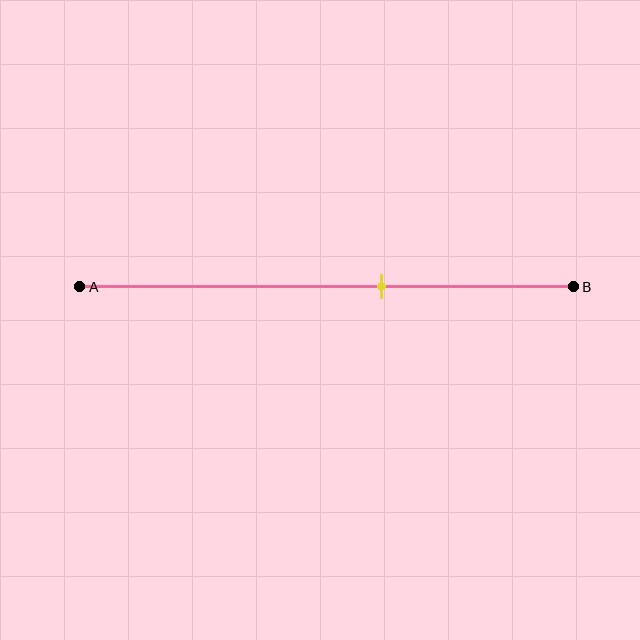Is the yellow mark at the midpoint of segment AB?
No, the mark is at about 60% from A, not at the 50% midpoint.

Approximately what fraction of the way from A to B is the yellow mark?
The yellow mark is approximately 60% of the way from A to B.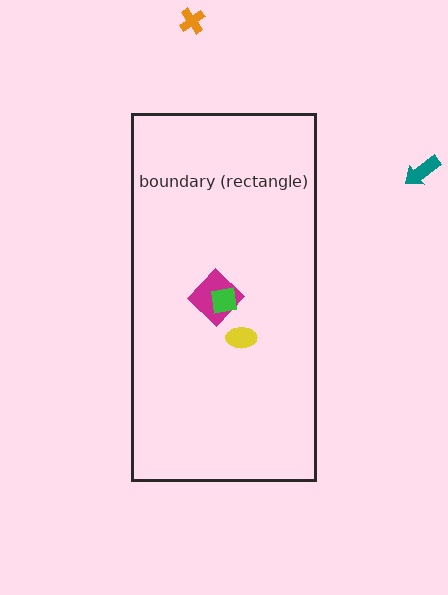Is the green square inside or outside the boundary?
Inside.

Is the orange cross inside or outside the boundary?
Outside.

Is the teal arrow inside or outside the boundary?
Outside.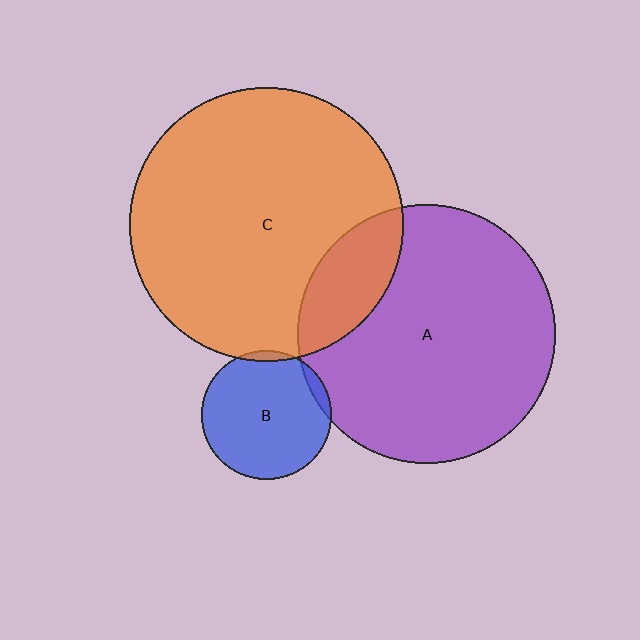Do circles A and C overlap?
Yes.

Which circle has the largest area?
Circle C (orange).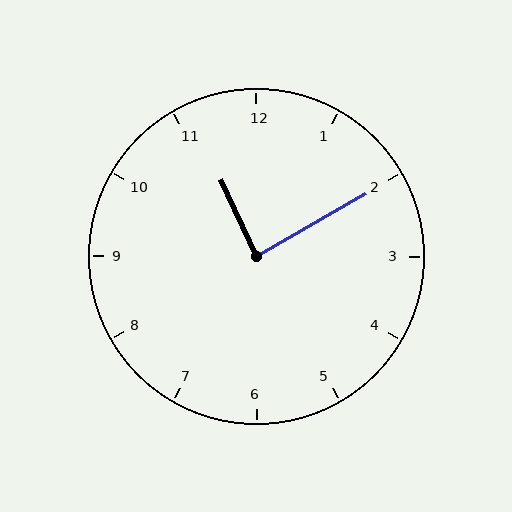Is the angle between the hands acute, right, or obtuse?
It is right.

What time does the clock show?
11:10.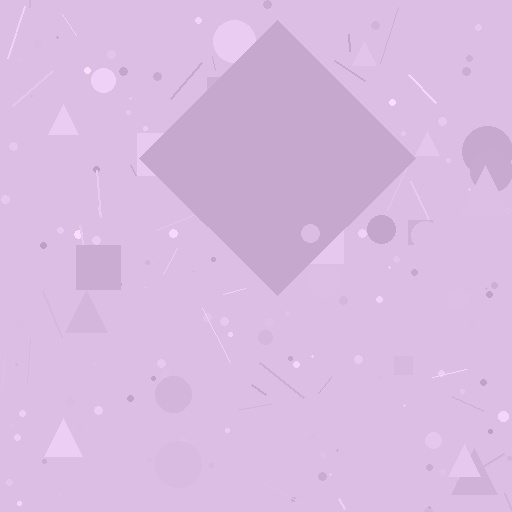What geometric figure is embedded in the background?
A diamond is embedded in the background.